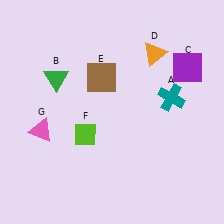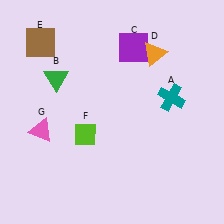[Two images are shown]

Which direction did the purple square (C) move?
The purple square (C) moved left.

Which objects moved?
The objects that moved are: the purple square (C), the brown square (E).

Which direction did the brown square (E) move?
The brown square (E) moved left.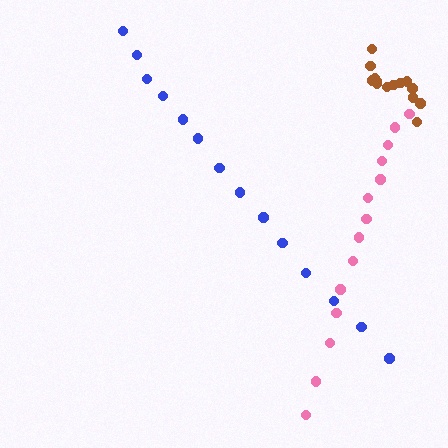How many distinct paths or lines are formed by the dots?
There are 3 distinct paths.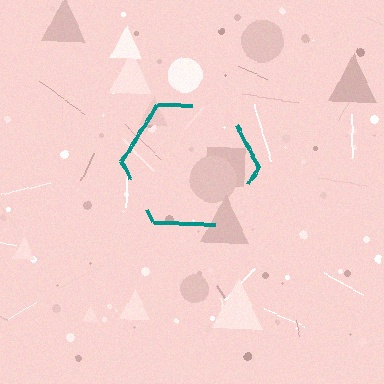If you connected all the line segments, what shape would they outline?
They would outline a hexagon.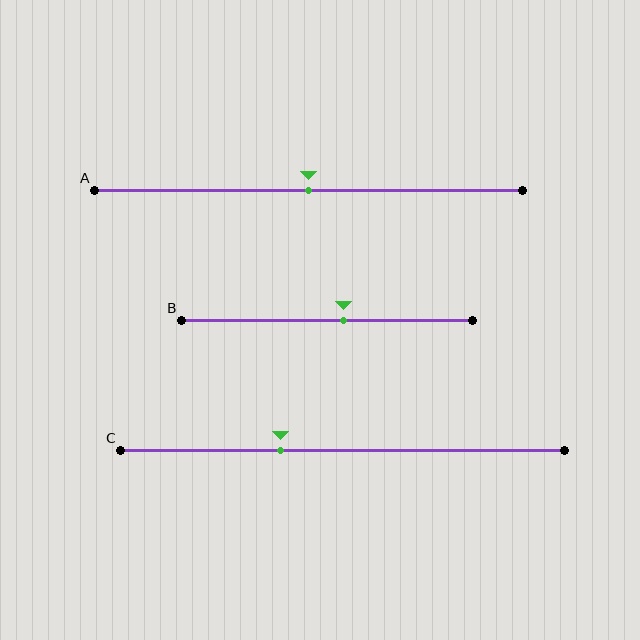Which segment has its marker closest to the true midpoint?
Segment A has its marker closest to the true midpoint.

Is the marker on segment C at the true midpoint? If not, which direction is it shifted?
No, the marker on segment C is shifted to the left by about 14% of the segment length.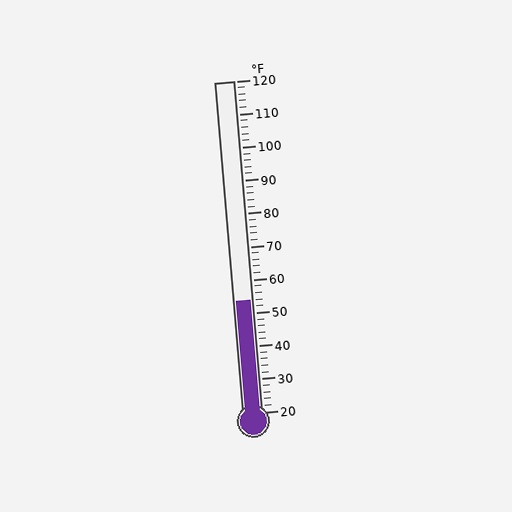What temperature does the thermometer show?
The thermometer shows approximately 54°F.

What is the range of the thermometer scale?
The thermometer scale ranges from 20°F to 120°F.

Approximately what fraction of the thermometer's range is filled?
The thermometer is filled to approximately 35% of its range.